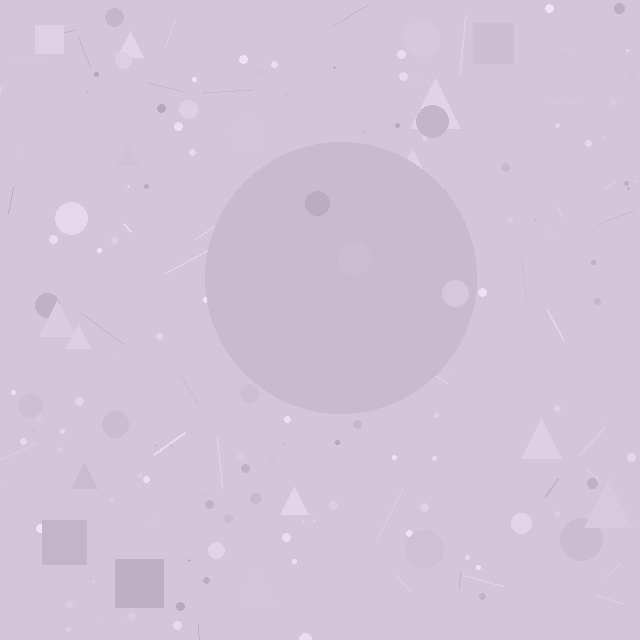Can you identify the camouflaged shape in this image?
The camouflaged shape is a circle.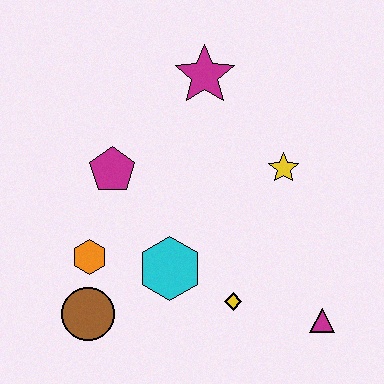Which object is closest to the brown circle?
The orange hexagon is closest to the brown circle.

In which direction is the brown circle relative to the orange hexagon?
The brown circle is below the orange hexagon.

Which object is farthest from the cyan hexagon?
The magenta star is farthest from the cyan hexagon.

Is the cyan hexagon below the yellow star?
Yes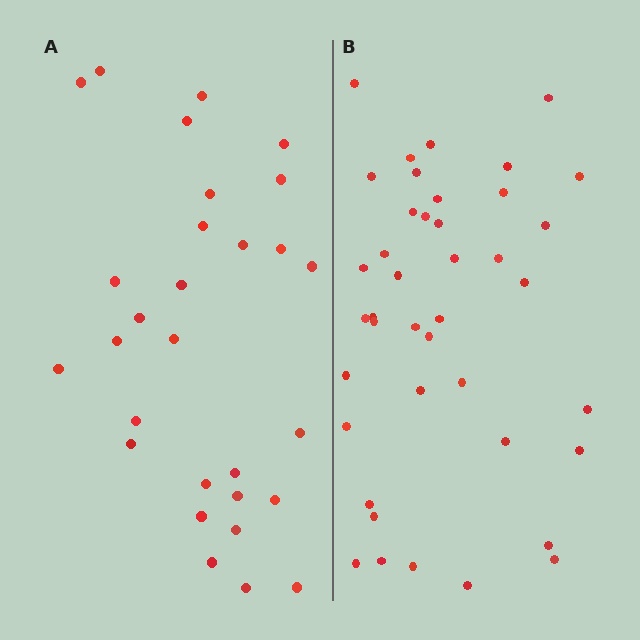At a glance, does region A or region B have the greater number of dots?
Region B (the right region) has more dots.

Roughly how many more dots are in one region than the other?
Region B has roughly 12 or so more dots than region A.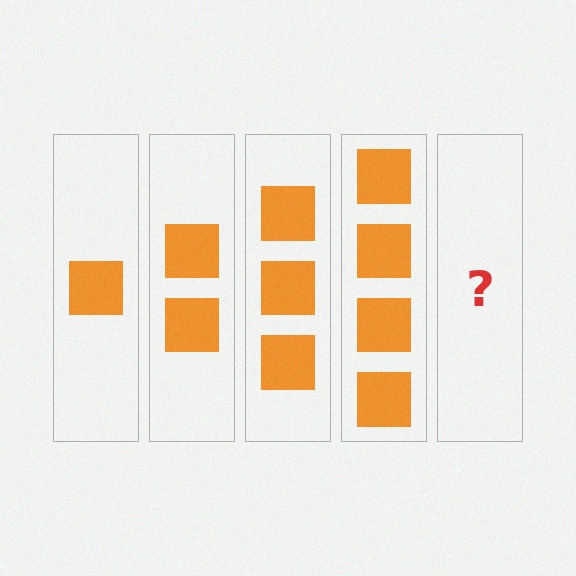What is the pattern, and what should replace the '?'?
The pattern is that each step adds one more square. The '?' should be 5 squares.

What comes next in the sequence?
The next element should be 5 squares.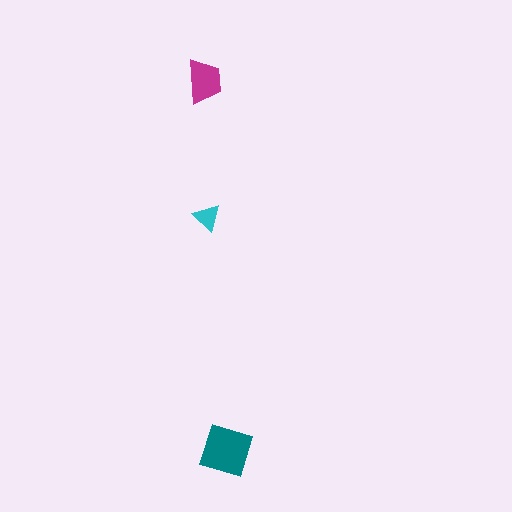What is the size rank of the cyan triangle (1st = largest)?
3rd.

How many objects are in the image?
There are 3 objects in the image.